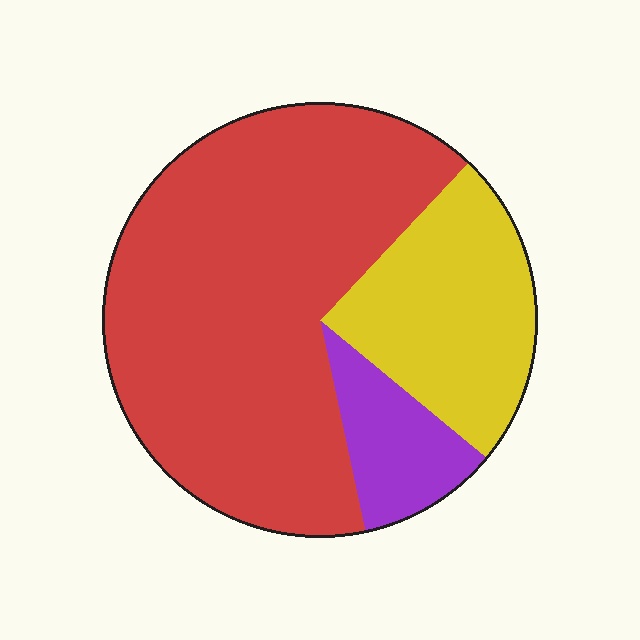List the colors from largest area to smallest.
From largest to smallest: red, yellow, purple.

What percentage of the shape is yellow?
Yellow takes up less than a quarter of the shape.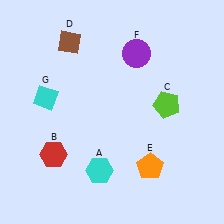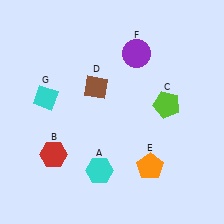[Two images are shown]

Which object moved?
The brown diamond (D) moved down.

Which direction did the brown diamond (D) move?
The brown diamond (D) moved down.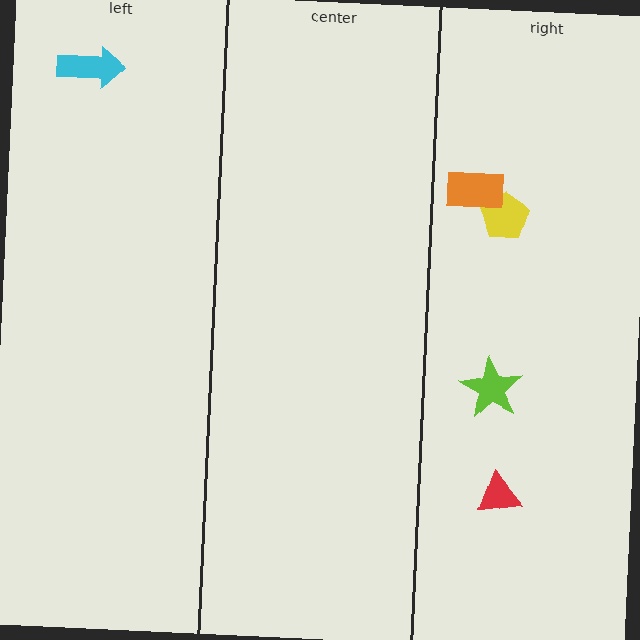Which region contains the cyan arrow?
The left region.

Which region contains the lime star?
The right region.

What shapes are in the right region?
The yellow pentagon, the red triangle, the orange rectangle, the lime star.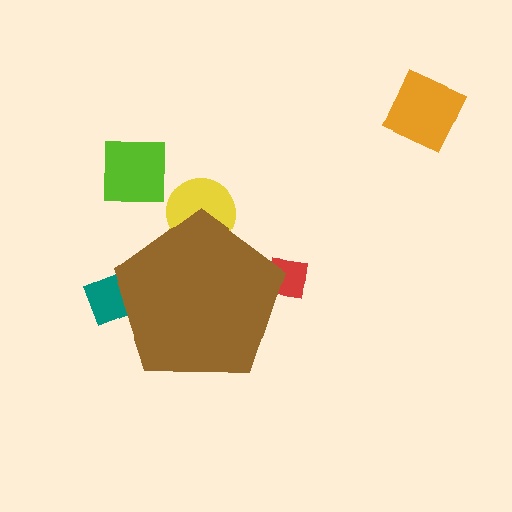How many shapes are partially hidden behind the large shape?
3 shapes are partially hidden.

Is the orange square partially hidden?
No, the orange square is fully visible.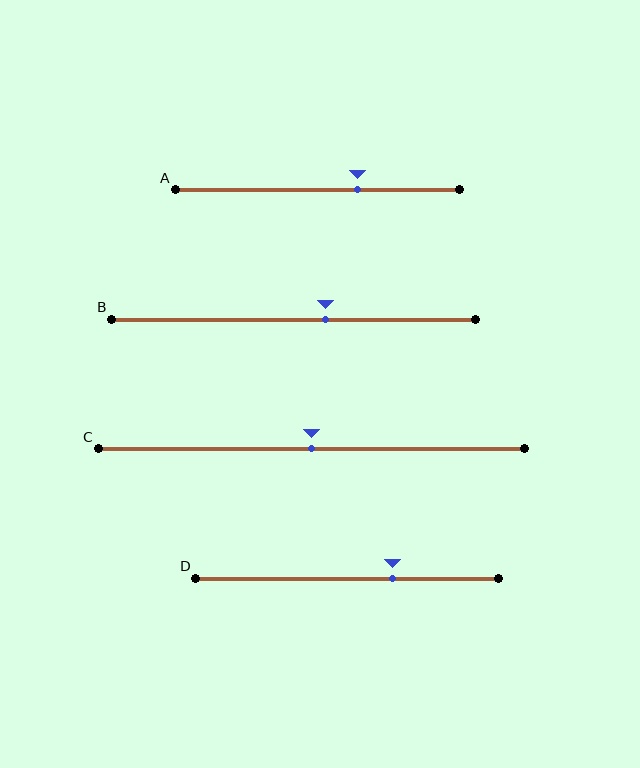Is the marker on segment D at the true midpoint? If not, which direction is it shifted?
No, the marker on segment D is shifted to the right by about 15% of the segment length.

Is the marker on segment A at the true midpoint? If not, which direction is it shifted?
No, the marker on segment A is shifted to the right by about 14% of the segment length.